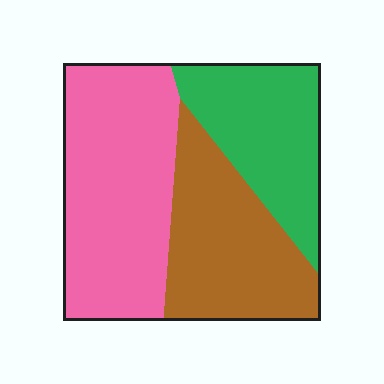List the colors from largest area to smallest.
From largest to smallest: pink, brown, green.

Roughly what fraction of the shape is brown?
Brown covers about 30% of the shape.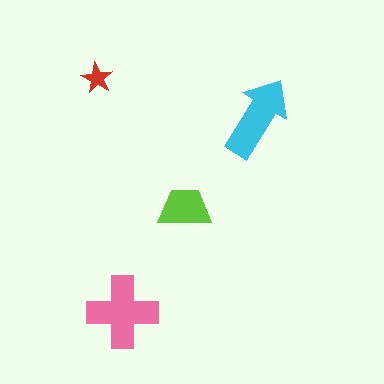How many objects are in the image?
There are 4 objects in the image.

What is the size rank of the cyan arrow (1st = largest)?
2nd.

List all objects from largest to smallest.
The pink cross, the cyan arrow, the lime trapezoid, the red star.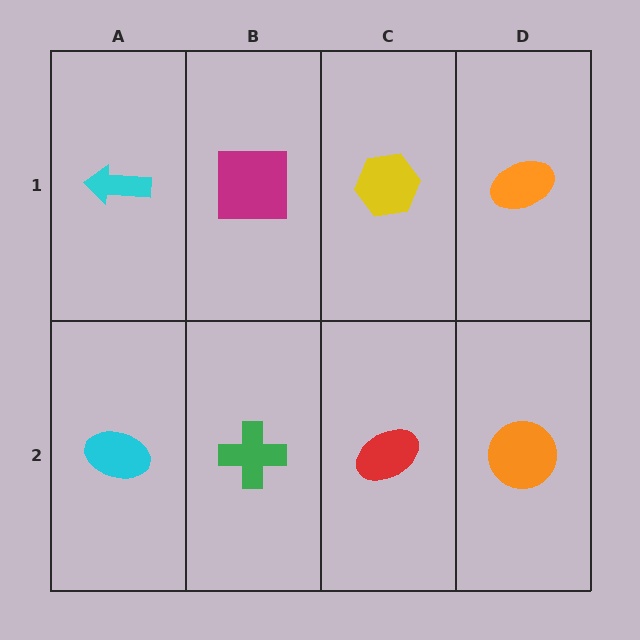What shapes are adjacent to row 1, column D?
An orange circle (row 2, column D), a yellow hexagon (row 1, column C).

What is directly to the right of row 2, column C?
An orange circle.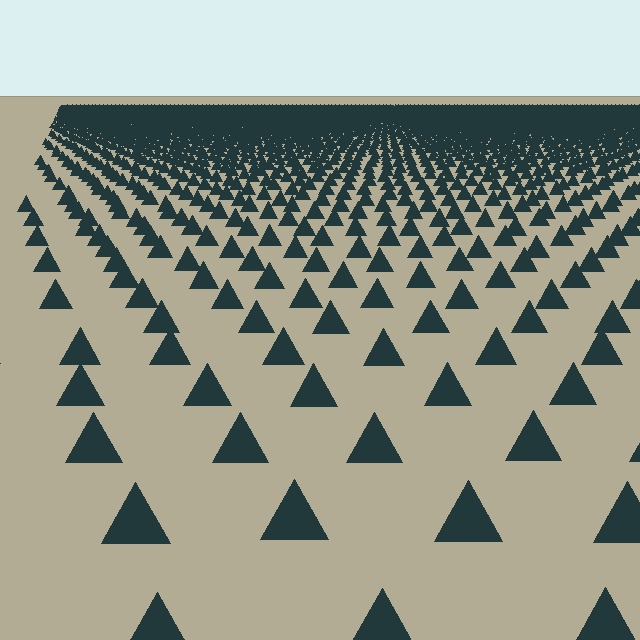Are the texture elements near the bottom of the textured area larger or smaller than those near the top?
Larger. Near the bottom, elements are closer to the viewer and appear at a bigger on-screen size.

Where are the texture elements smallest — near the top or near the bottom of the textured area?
Near the top.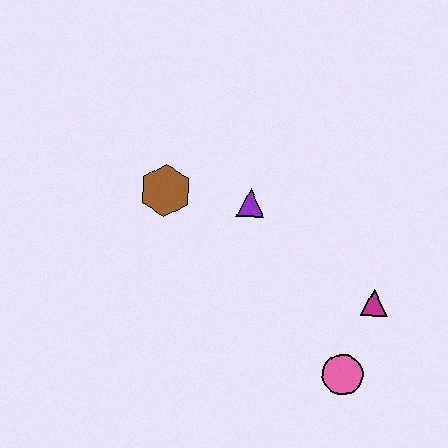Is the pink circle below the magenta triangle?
Yes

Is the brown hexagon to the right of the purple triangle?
No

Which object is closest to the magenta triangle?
The pink circle is closest to the magenta triangle.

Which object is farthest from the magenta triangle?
The brown hexagon is farthest from the magenta triangle.